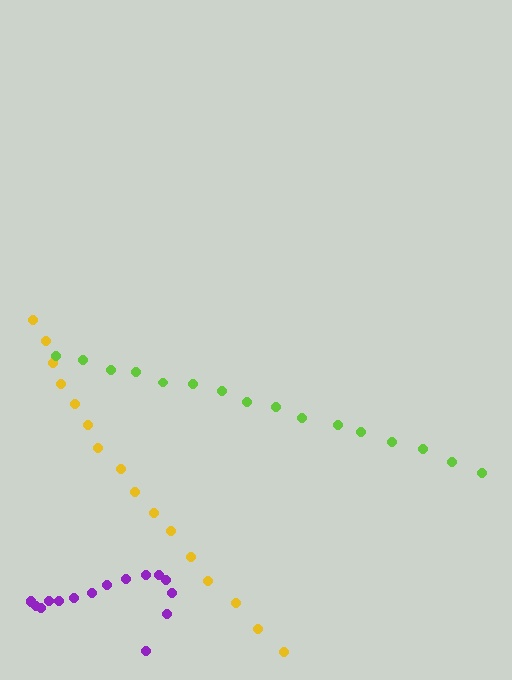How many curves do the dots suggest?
There are 3 distinct paths.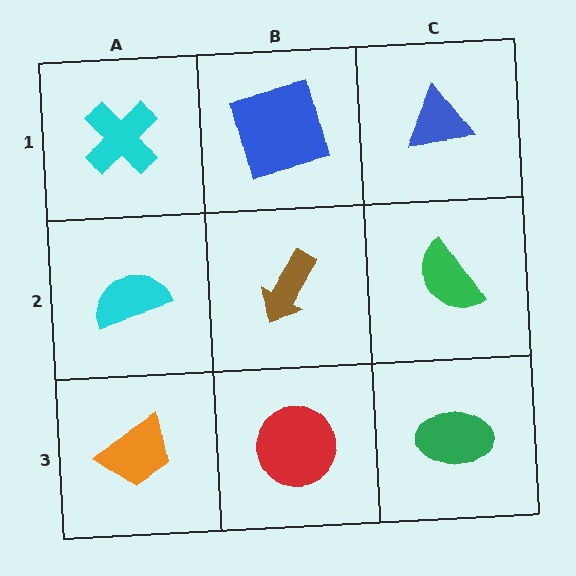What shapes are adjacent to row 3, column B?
A brown arrow (row 2, column B), an orange trapezoid (row 3, column A), a green ellipse (row 3, column C).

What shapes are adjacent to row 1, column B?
A brown arrow (row 2, column B), a cyan cross (row 1, column A), a blue triangle (row 1, column C).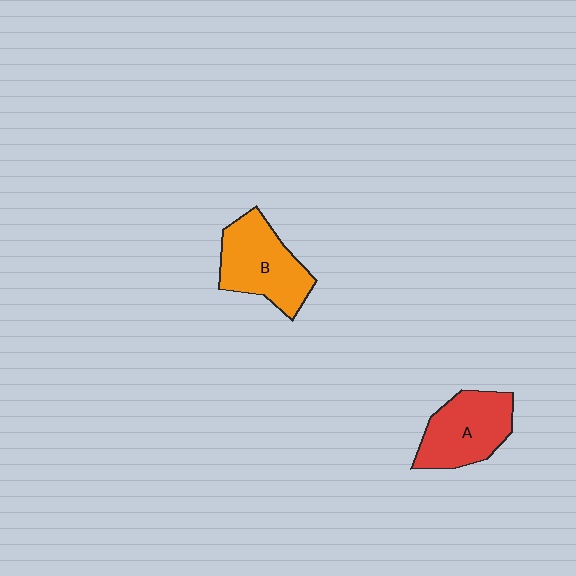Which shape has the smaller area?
Shape A (red).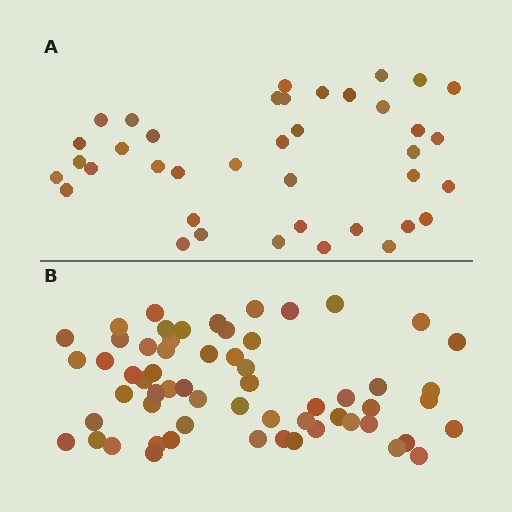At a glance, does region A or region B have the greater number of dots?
Region B (the bottom region) has more dots.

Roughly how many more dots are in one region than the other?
Region B has approximately 20 more dots than region A.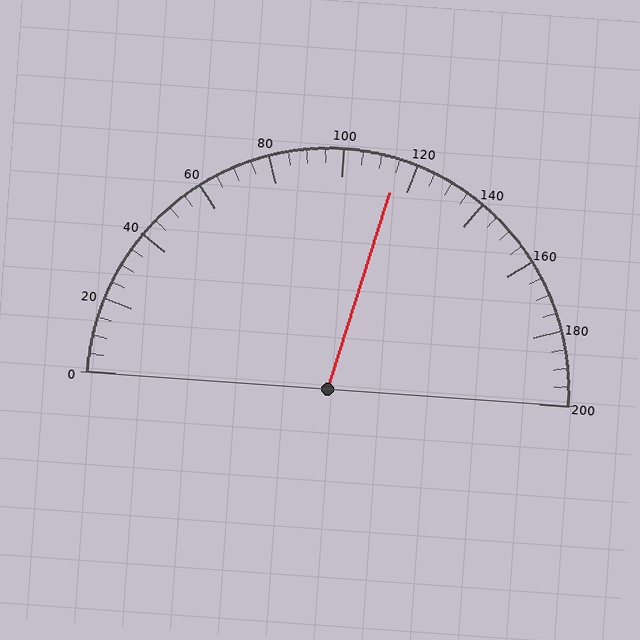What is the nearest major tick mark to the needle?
The nearest major tick mark is 120.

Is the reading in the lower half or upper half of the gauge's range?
The reading is in the upper half of the range (0 to 200).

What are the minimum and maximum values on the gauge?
The gauge ranges from 0 to 200.